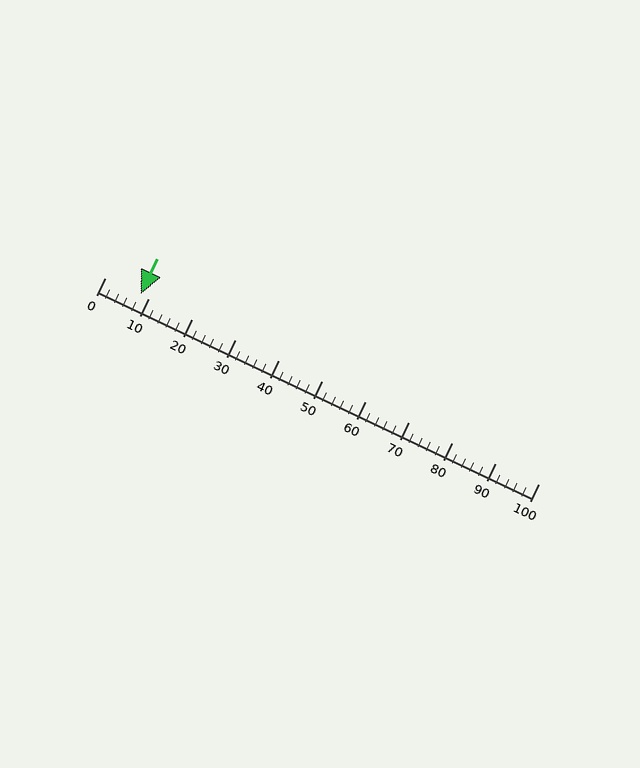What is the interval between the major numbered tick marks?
The major tick marks are spaced 10 units apart.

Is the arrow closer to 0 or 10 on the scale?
The arrow is closer to 10.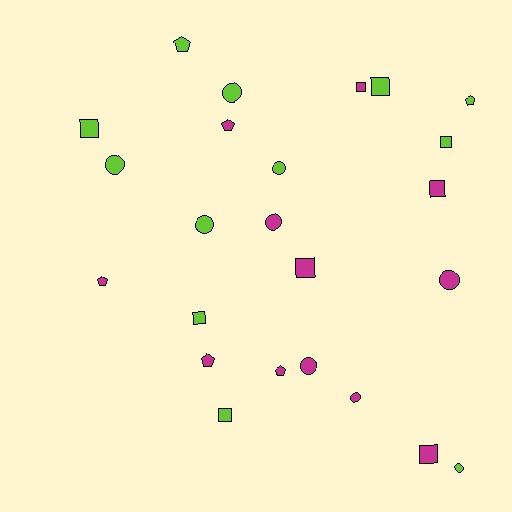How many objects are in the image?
There are 24 objects.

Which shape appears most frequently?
Circle, with 9 objects.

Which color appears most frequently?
Lime, with 12 objects.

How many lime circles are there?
There are 5 lime circles.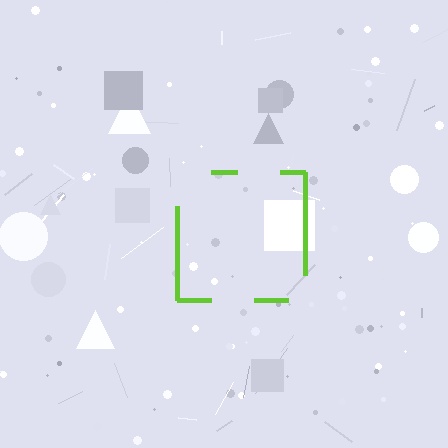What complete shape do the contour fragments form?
The contour fragments form a square.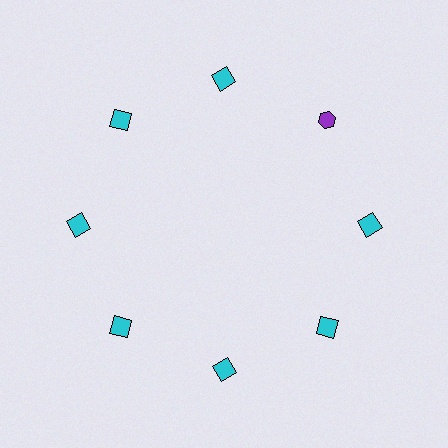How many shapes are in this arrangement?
There are 8 shapes arranged in a ring pattern.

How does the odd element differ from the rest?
It differs in both color (purple instead of cyan) and shape (hexagon instead of square).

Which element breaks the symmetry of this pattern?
The purple hexagon at roughly the 2 o'clock position breaks the symmetry. All other shapes are cyan squares.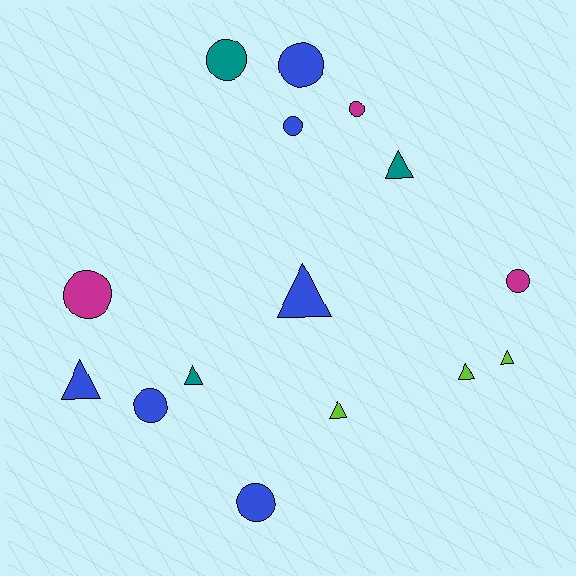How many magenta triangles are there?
There are no magenta triangles.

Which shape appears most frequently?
Circle, with 8 objects.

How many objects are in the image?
There are 15 objects.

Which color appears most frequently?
Blue, with 6 objects.